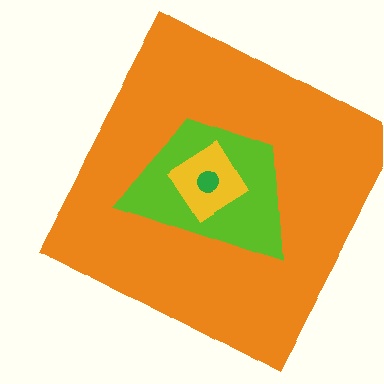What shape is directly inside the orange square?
The lime trapezoid.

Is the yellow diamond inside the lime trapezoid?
Yes.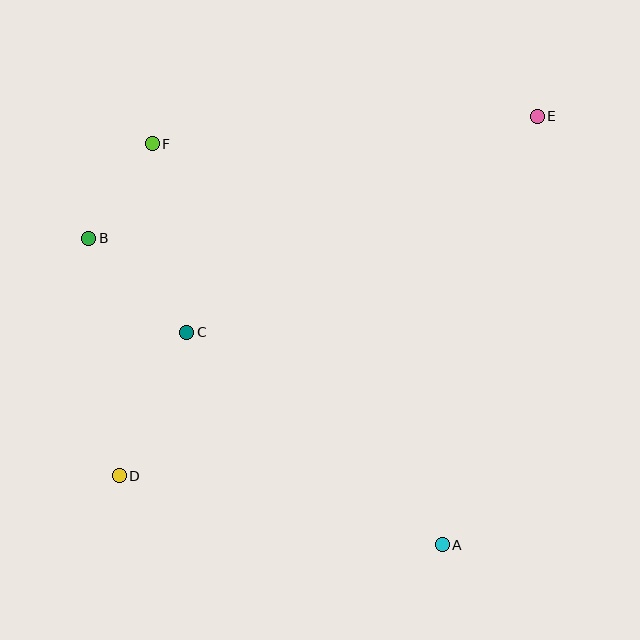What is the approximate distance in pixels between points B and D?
The distance between B and D is approximately 240 pixels.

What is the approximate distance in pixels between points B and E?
The distance between B and E is approximately 465 pixels.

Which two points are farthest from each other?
Points D and E are farthest from each other.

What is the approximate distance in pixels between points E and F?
The distance between E and F is approximately 386 pixels.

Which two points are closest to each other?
Points B and F are closest to each other.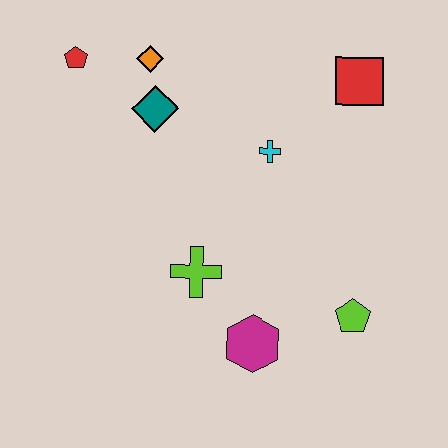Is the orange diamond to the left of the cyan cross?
Yes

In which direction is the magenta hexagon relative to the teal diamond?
The magenta hexagon is below the teal diamond.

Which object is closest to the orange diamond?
The teal diamond is closest to the orange diamond.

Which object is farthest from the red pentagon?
The lime pentagon is farthest from the red pentagon.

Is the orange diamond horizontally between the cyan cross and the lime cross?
No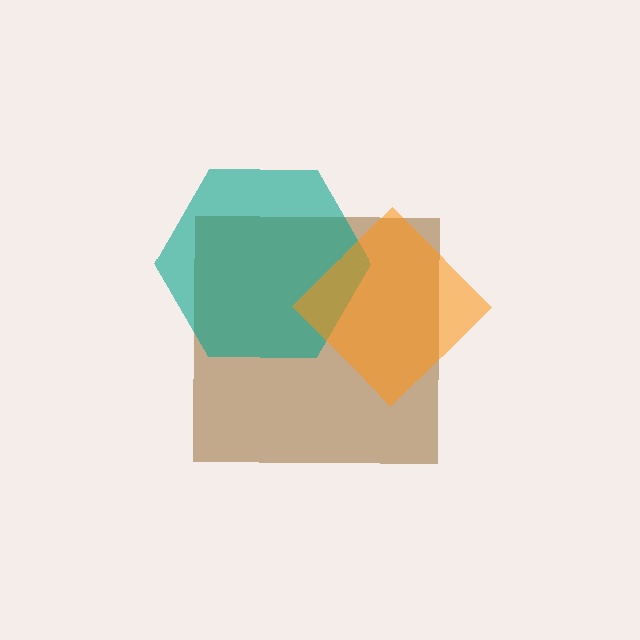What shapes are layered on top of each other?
The layered shapes are: a brown square, a teal hexagon, an orange diamond.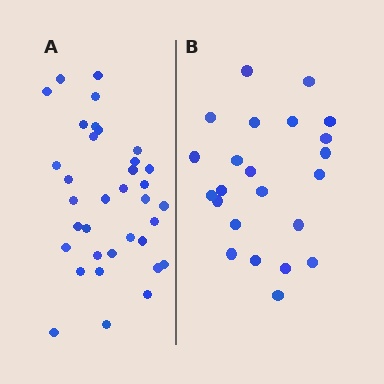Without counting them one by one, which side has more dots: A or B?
Region A (the left region) has more dots.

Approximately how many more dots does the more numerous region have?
Region A has roughly 12 or so more dots than region B.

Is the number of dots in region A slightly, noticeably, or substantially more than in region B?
Region A has substantially more. The ratio is roughly 1.5 to 1.